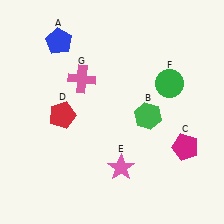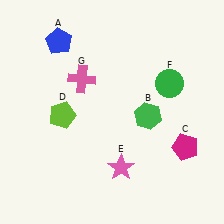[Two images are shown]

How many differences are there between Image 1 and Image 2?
There is 1 difference between the two images.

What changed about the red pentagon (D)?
In Image 1, D is red. In Image 2, it changed to lime.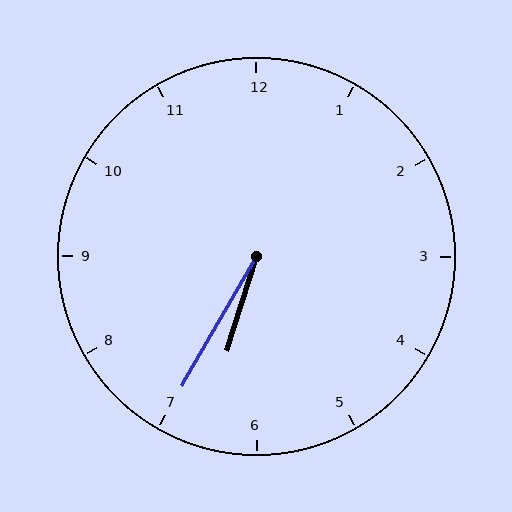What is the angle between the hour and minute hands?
Approximately 12 degrees.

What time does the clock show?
6:35.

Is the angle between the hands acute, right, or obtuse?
It is acute.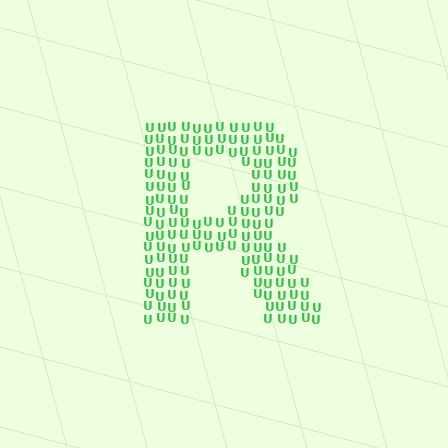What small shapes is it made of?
It is made of small letter U's.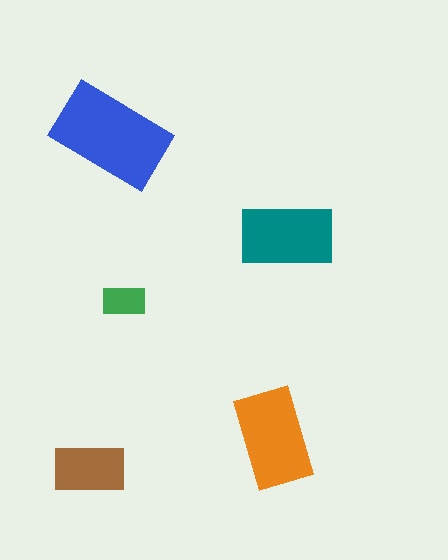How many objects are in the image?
There are 5 objects in the image.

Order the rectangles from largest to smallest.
the blue one, the orange one, the teal one, the brown one, the green one.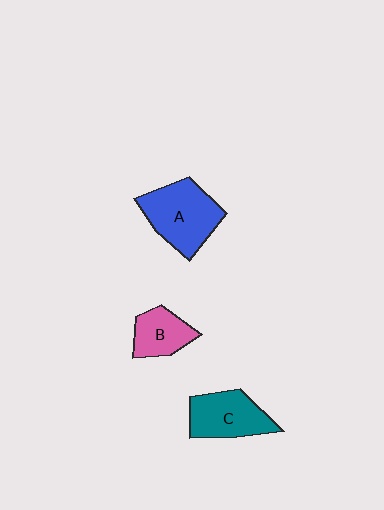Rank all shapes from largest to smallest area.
From largest to smallest: A (blue), C (teal), B (pink).